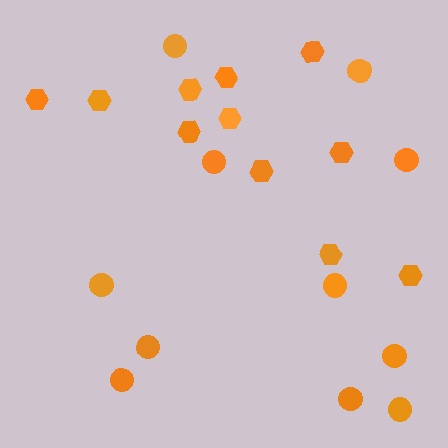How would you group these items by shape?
There are 2 groups: one group of circles (11) and one group of hexagons (11).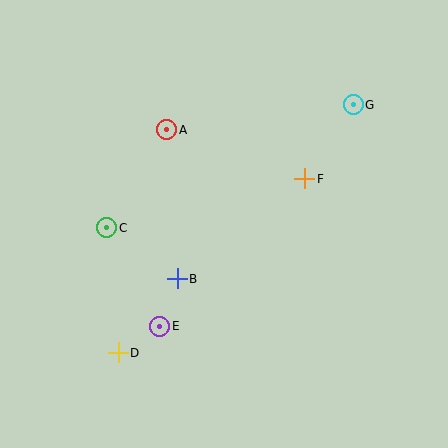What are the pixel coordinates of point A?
Point A is at (167, 130).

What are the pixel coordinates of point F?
Point F is at (305, 179).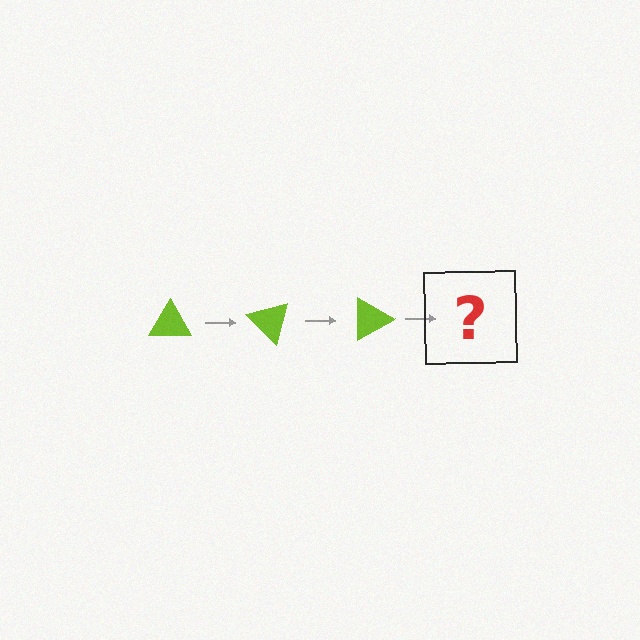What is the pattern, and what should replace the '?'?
The pattern is that the triangle rotates 45 degrees each step. The '?' should be a lime triangle rotated 135 degrees.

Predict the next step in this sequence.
The next step is a lime triangle rotated 135 degrees.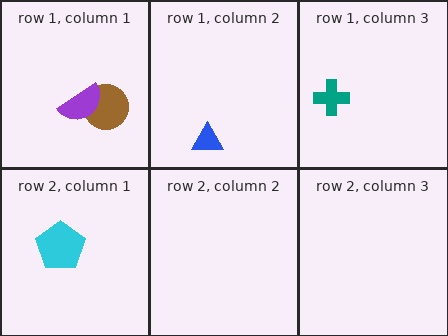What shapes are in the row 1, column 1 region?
The brown circle, the purple semicircle.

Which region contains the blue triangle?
The row 1, column 2 region.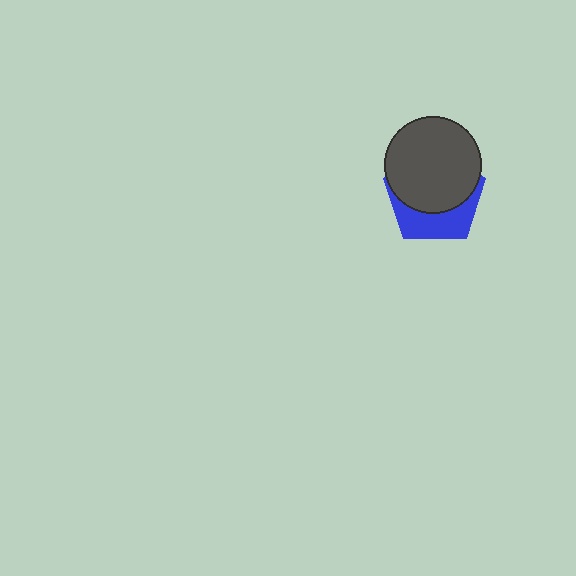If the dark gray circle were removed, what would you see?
You would see the complete blue pentagon.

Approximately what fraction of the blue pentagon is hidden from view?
Roughly 62% of the blue pentagon is hidden behind the dark gray circle.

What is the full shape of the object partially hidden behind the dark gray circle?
The partially hidden object is a blue pentagon.